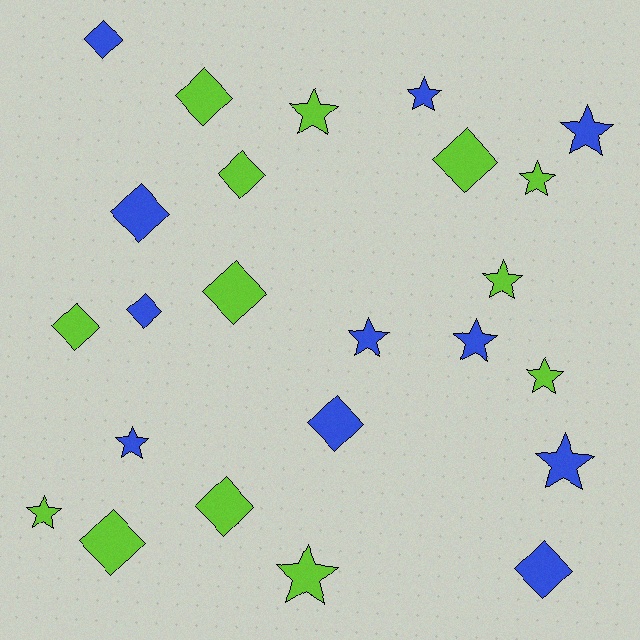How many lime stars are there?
There are 6 lime stars.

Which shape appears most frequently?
Star, with 12 objects.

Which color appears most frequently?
Lime, with 13 objects.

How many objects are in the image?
There are 24 objects.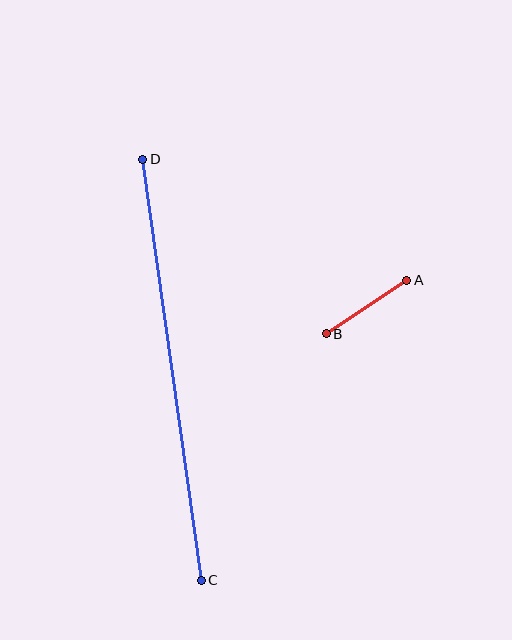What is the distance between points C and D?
The distance is approximately 425 pixels.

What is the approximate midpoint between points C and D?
The midpoint is at approximately (172, 370) pixels.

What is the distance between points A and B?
The distance is approximately 97 pixels.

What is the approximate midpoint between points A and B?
The midpoint is at approximately (367, 307) pixels.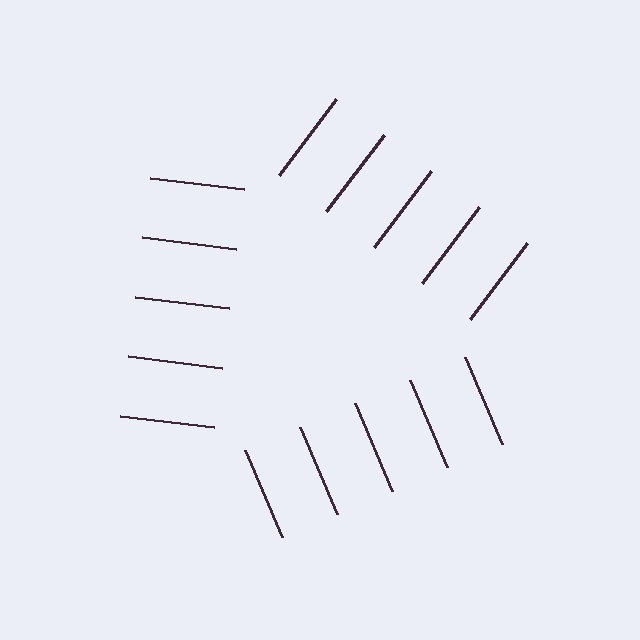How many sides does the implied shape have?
3 sides — the line-ends trace a triangle.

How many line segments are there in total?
15 — 5 along each of the 3 edges.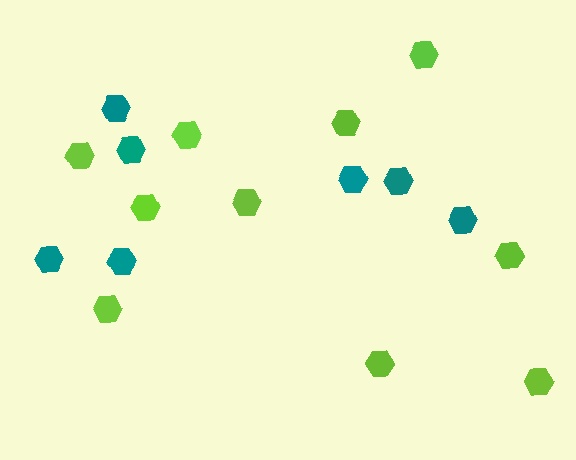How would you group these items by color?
There are 2 groups: one group of lime hexagons (10) and one group of teal hexagons (7).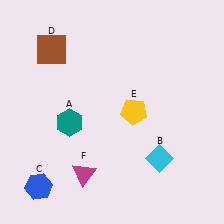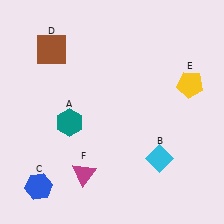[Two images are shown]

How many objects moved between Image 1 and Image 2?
1 object moved between the two images.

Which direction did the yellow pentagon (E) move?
The yellow pentagon (E) moved right.